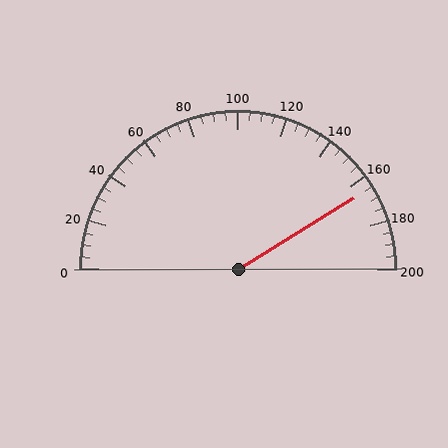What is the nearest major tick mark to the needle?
The nearest major tick mark is 160.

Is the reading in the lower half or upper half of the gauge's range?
The reading is in the upper half of the range (0 to 200).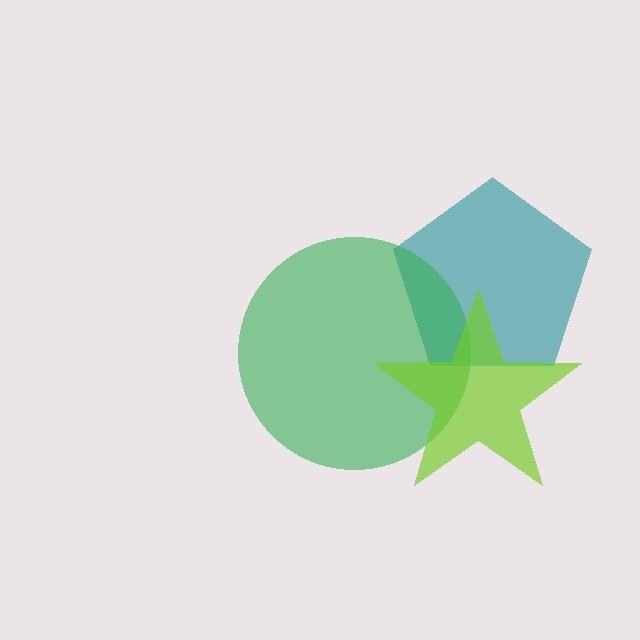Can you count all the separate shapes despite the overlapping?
Yes, there are 3 separate shapes.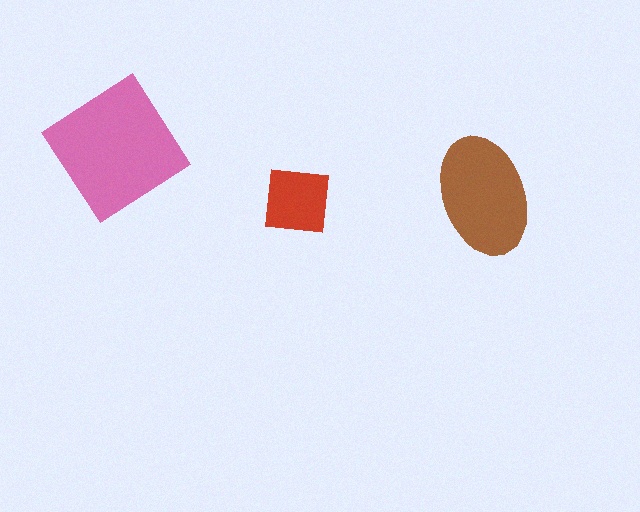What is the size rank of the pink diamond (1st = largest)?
1st.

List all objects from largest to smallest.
The pink diamond, the brown ellipse, the red square.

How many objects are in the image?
There are 3 objects in the image.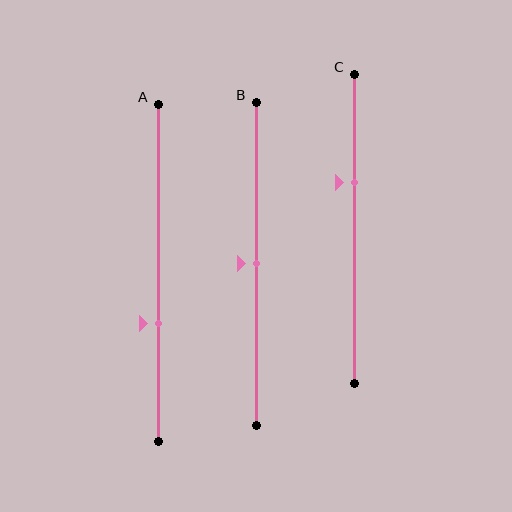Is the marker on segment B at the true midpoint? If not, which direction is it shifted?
Yes, the marker on segment B is at the true midpoint.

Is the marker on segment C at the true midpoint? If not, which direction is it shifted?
No, the marker on segment C is shifted upward by about 15% of the segment length.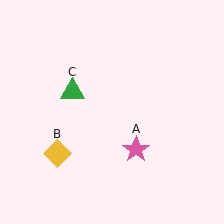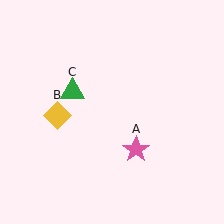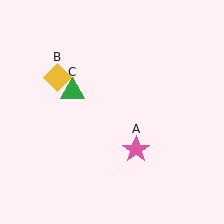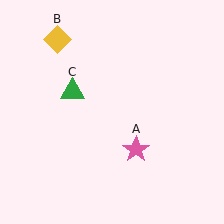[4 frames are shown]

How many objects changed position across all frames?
1 object changed position: yellow diamond (object B).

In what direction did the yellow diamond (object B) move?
The yellow diamond (object B) moved up.